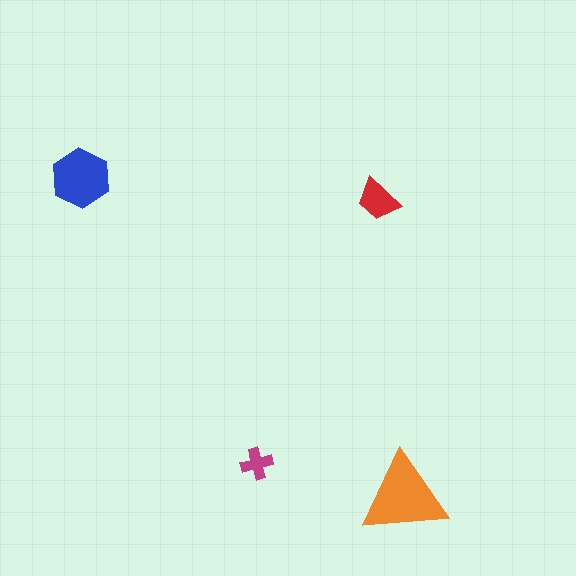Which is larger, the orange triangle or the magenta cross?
The orange triangle.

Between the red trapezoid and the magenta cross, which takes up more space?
The red trapezoid.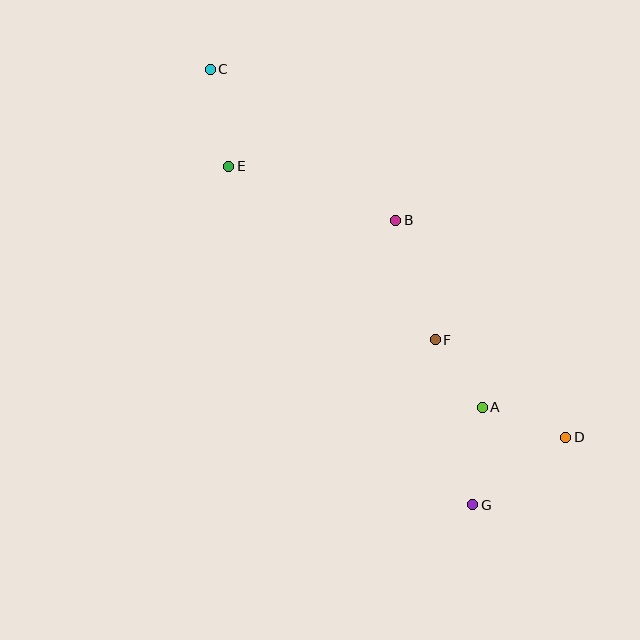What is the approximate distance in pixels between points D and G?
The distance between D and G is approximately 115 pixels.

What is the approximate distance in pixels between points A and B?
The distance between A and B is approximately 206 pixels.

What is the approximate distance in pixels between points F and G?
The distance between F and G is approximately 169 pixels.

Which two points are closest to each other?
Points A and F are closest to each other.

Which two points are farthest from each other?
Points C and D are farthest from each other.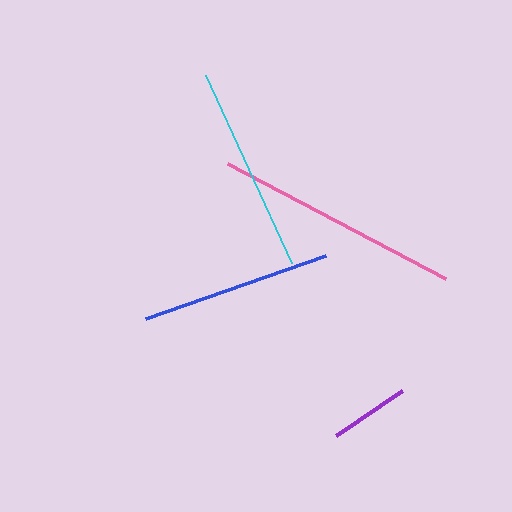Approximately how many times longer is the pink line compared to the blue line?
The pink line is approximately 1.3 times the length of the blue line.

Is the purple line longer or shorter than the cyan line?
The cyan line is longer than the purple line.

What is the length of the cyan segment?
The cyan segment is approximately 207 pixels long.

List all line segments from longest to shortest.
From longest to shortest: pink, cyan, blue, purple.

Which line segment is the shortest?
The purple line is the shortest at approximately 80 pixels.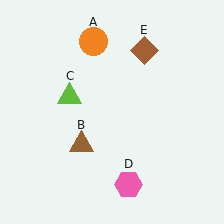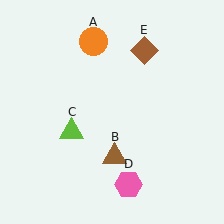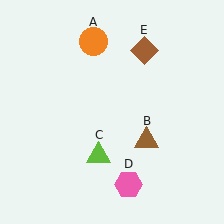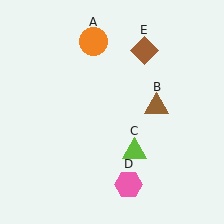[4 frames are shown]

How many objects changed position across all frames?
2 objects changed position: brown triangle (object B), lime triangle (object C).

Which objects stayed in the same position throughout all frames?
Orange circle (object A) and pink hexagon (object D) and brown diamond (object E) remained stationary.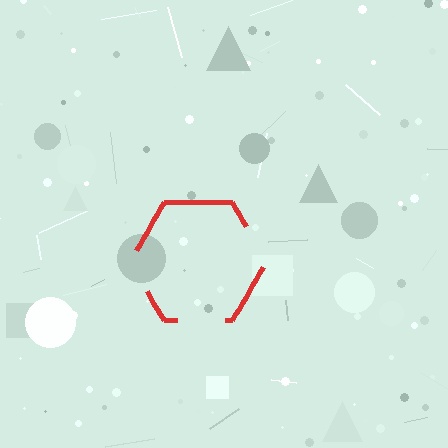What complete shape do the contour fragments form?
The contour fragments form a hexagon.